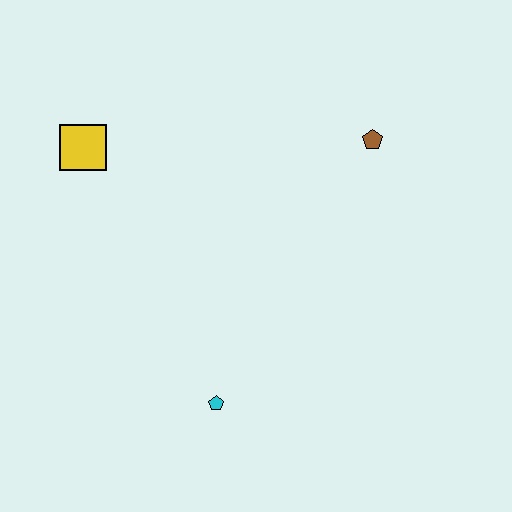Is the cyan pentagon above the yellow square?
No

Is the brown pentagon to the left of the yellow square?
No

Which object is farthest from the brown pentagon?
The cyan pentagon is farthest from the brown pentagon.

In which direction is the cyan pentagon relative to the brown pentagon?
The cyan pentagon is below the brown pentagon.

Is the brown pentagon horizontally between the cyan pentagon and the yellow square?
No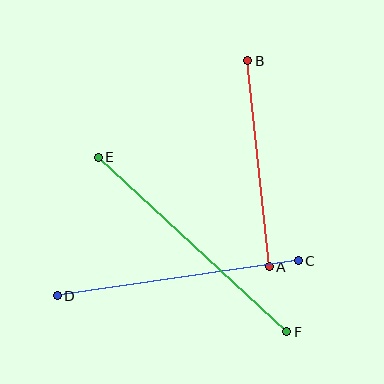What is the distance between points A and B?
The distance is approximately 207 pixels.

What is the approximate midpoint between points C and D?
The midpoint is at approximately (178, 278) pixels.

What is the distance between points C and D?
The distance is approximately 244 pixels.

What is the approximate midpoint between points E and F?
The midpoint is at approximately (193, 245) pixels.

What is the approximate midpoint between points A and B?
The midpoint is at approximately (258, 164) pixels.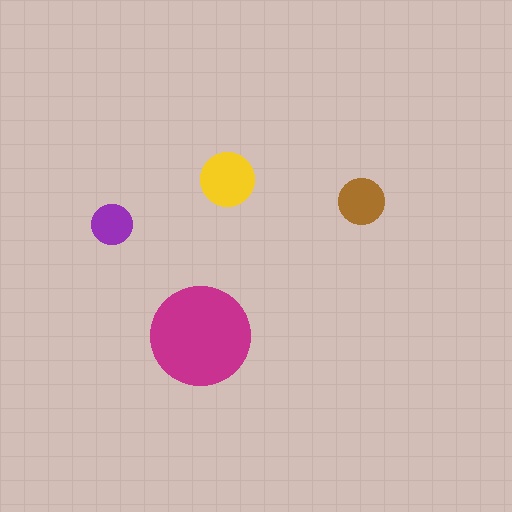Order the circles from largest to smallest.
the magenta one, the yellow one, the brown one, the purple one.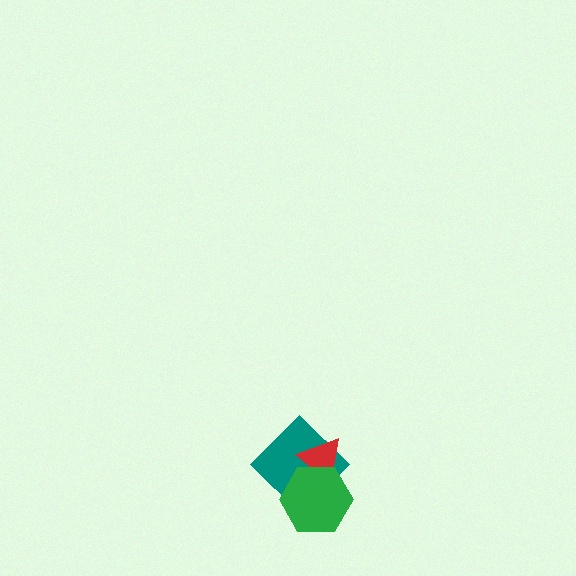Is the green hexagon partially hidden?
No, no other shape covers it.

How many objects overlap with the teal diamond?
2 objects overlap with the teal diamond.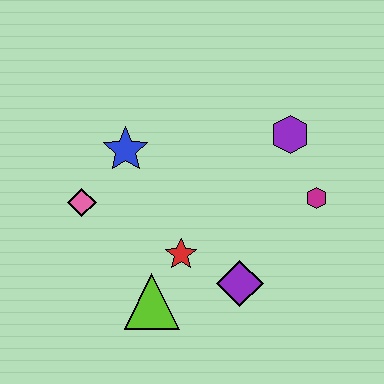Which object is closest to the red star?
The lime triangle is closest to the red star.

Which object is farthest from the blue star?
The magenta hexagon is farthest from the blue star.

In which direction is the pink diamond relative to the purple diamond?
The pink diamond is to the left of the purple diamond.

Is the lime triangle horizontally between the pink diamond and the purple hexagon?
Yes